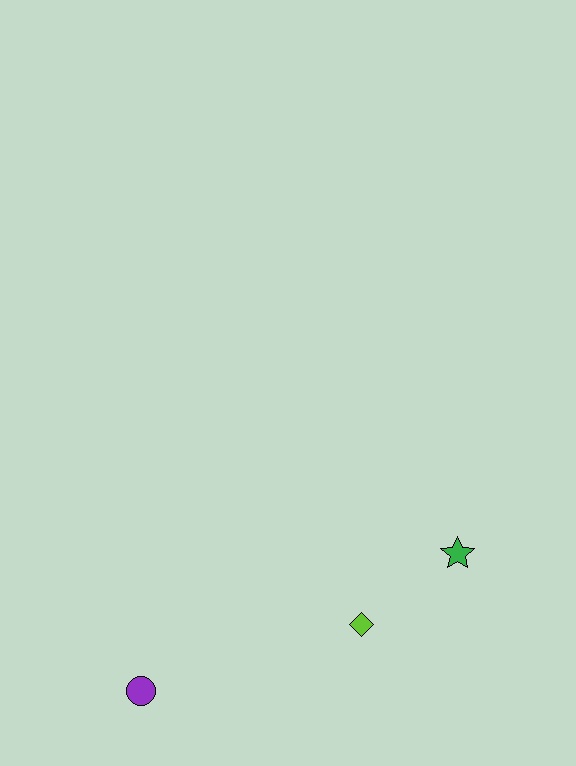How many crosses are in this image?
There are no crosses.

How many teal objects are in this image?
There are no teal objects.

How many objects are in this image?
There are 3 objects.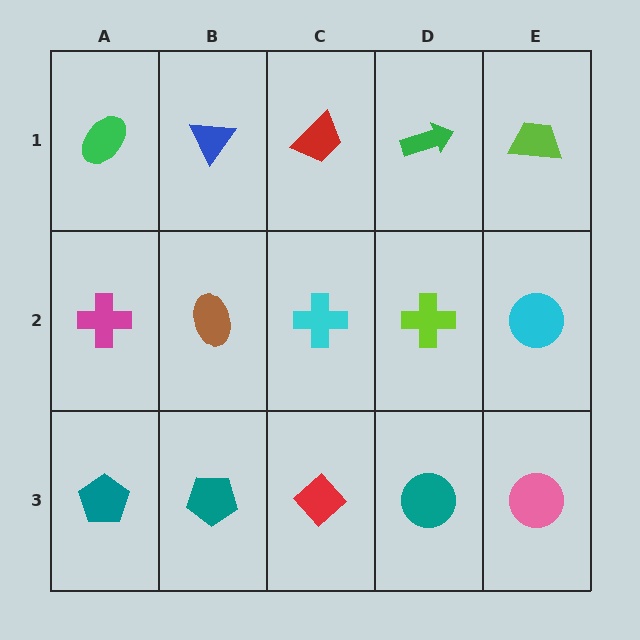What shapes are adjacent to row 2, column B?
A blue triangle (row 1, column B), a teal pentagon (row 3, column B), a magenta cross (row 2, column A), a cyan cross (row 2, column C).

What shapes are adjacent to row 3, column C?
A cyan cross (row 2, column C), a teal pentagon (row 3, column B), a teal circle (row 3, column D).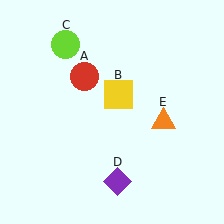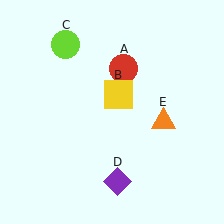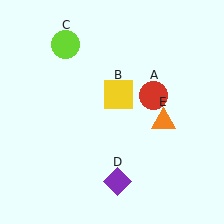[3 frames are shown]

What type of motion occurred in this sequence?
The red circle (object A) rotated clockwise around the center of the scene.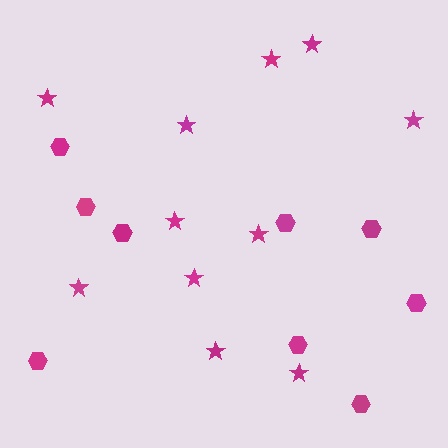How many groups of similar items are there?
There are 2 groups: one group of hexagons (9) and one group of stars (11).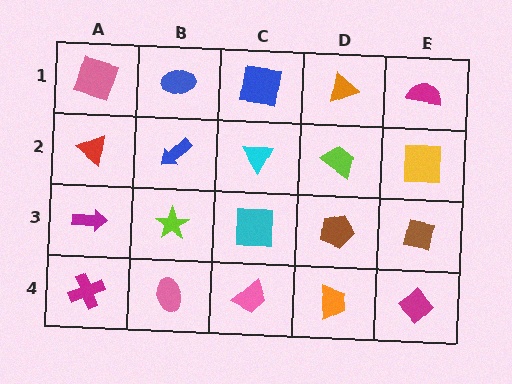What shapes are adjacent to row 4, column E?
A brown square (row 3, column E), an orange trapezoid (row 4, column D).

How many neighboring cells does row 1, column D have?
3.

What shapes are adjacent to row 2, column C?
A blue square (row 1, column C), a cyan square (row 3, column C), a blue arrow (row 2, column B), a lime trapezoid (row 2, column D).